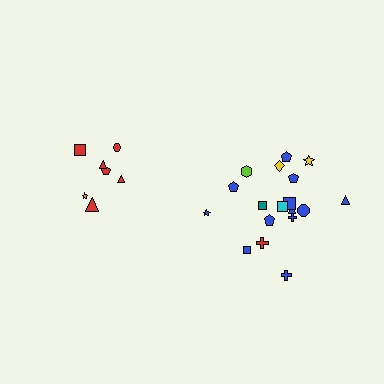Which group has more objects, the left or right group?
The right group.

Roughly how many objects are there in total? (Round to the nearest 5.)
Roughly 25 objects in total.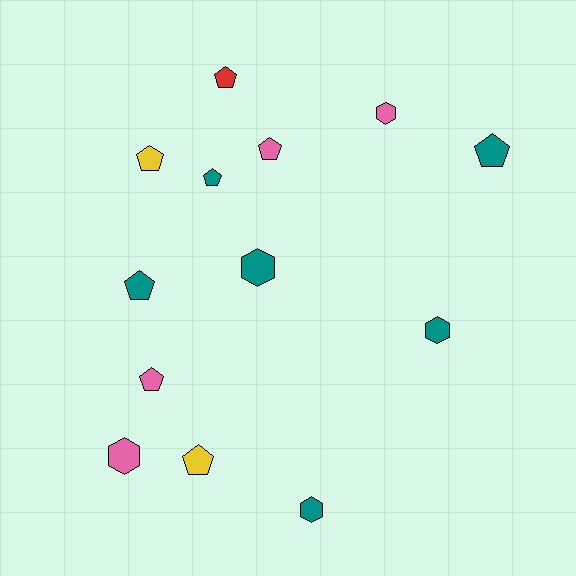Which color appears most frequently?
Teal, with 6 objects.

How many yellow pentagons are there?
There are 2 yellow pentagons.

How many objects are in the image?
There are 13 objects.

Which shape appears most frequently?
Pentagon, with 8 objects.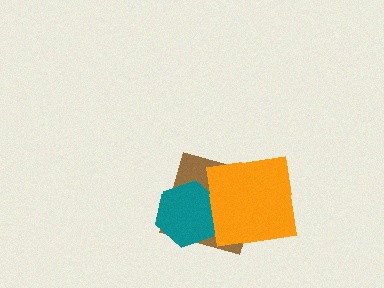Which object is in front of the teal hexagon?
The orange square is in front of the teal hexagon.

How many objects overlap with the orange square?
2 objects overlap with the orange square.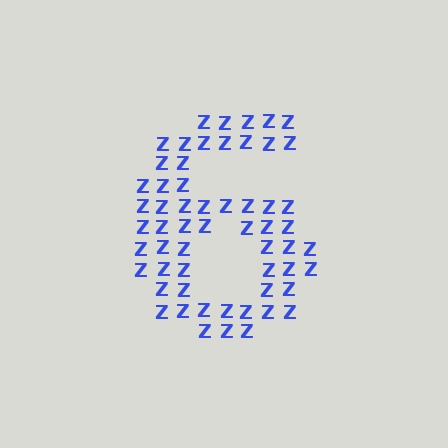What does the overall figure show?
The overall figure shows the digit 6.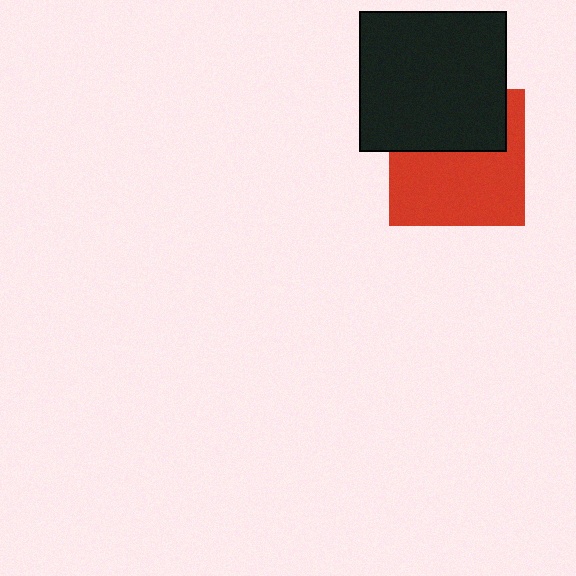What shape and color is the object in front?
The object in front is a black rectangle.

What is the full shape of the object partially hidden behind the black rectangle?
The partially hidden object is a red square.